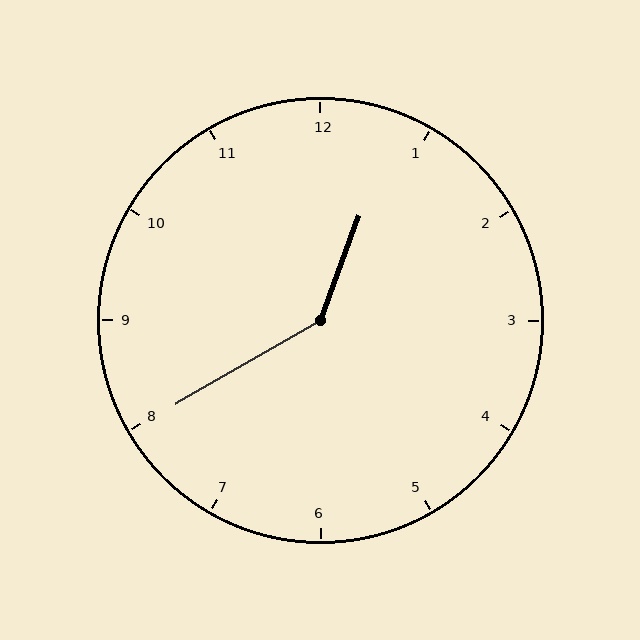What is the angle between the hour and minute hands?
Approximately 140 degrees.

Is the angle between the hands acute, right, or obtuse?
It is obtuse.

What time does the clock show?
12:40.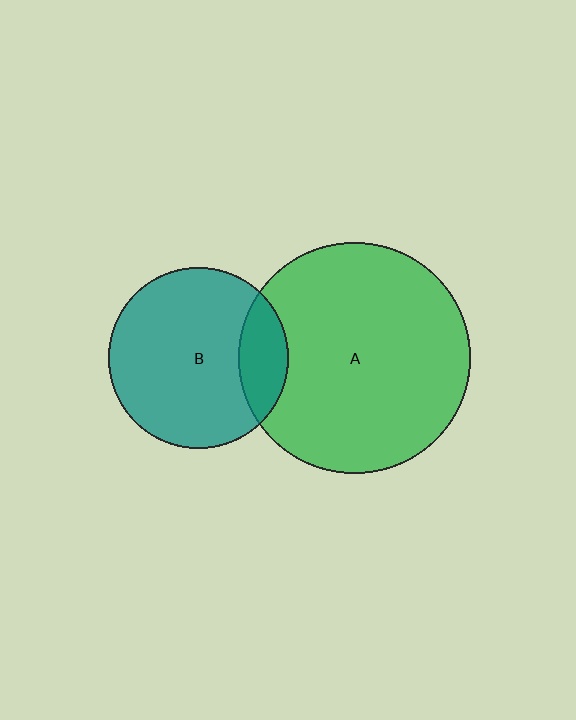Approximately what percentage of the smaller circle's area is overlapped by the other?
Approximately 20%.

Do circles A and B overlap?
Yes.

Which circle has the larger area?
Circle A (green).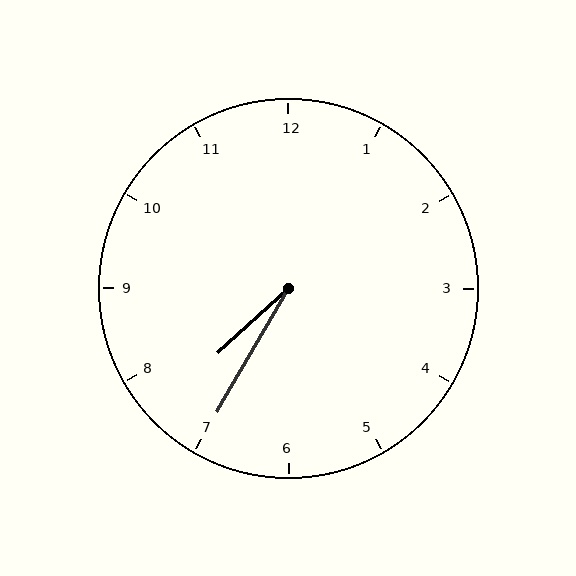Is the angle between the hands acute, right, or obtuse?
It is acute.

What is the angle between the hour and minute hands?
Approximately 18 degrees.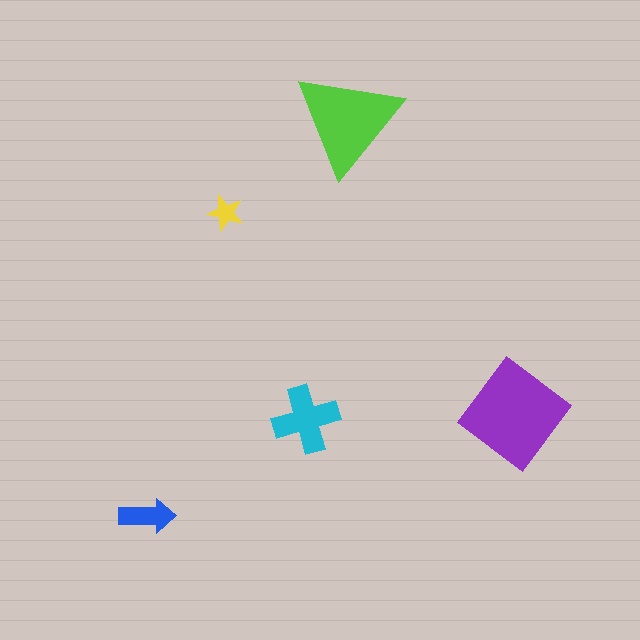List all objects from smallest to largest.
The yellow star, the blue arrow, the cyan cross, the lime triangle, the purple diamond.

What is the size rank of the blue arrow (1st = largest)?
4th.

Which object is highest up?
The lime triangle is topmost.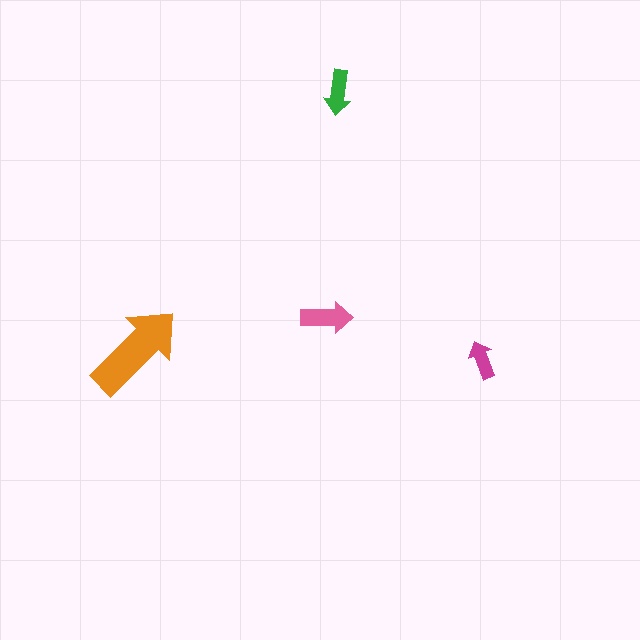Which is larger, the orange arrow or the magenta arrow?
The orange one.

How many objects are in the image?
There are 4 objects in the image.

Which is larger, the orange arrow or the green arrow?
The orange one.